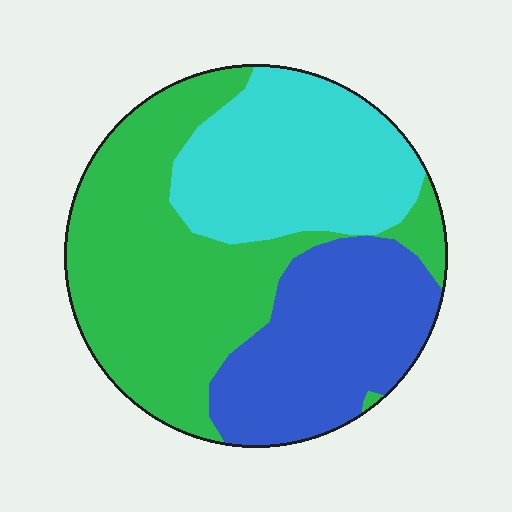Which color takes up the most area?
Green, at roughly 45%.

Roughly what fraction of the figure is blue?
Blue covers 28% of the figure.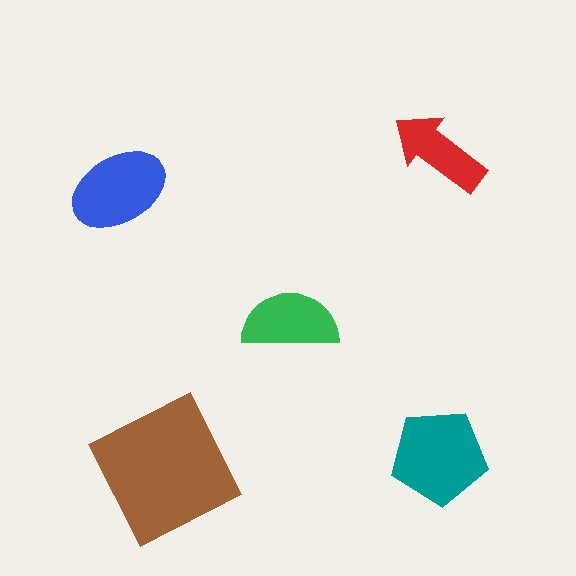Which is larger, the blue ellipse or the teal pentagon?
The teal pentagon.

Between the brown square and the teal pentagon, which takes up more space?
The brown square.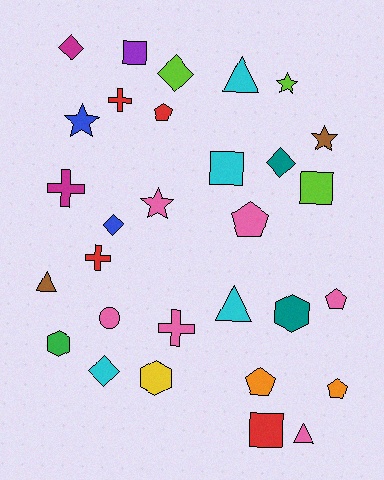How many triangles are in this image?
There are 4 triangles.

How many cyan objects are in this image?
There are 4 cyan objects.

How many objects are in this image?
There are 30 objects.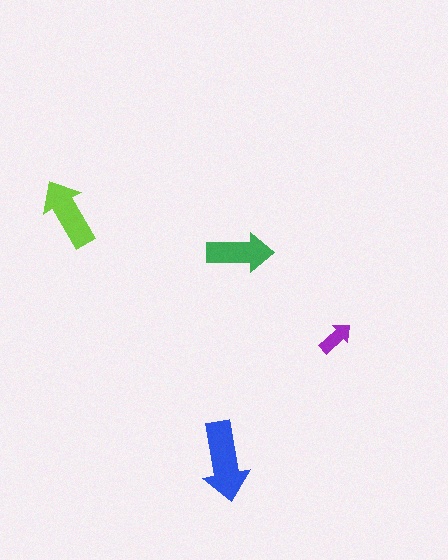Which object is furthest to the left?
The lime arrow is leftmost.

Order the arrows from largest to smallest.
the blue one, the lime one, the green one, the purple one.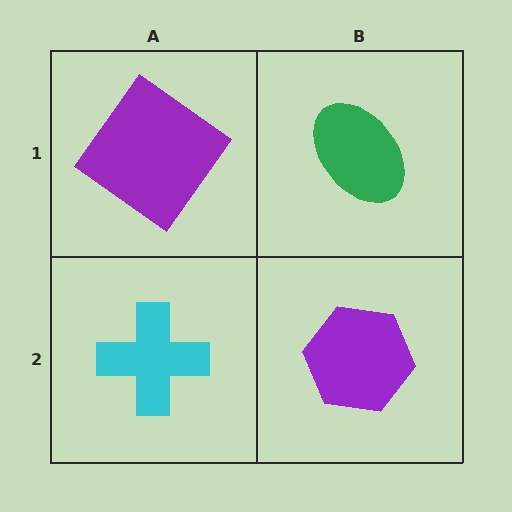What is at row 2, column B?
A purple hexagon.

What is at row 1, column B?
A green ellipse.